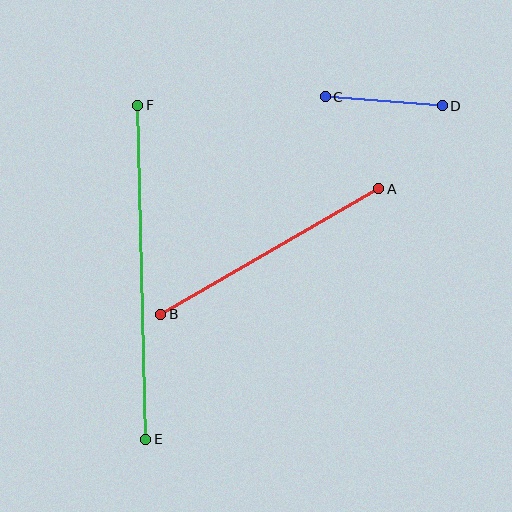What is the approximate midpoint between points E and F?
The midpoint is at approximately (142, 272) pixels.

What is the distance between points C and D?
The distance is approximately 117 pixels.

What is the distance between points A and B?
The distance is approximately 251 pixels.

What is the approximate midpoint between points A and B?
The midpoint is at approximately (270, 252) pixels.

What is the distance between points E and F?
The distance is approximately 334 pixels.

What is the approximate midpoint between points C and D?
The midpoint is at approximately (384, 101) pixels.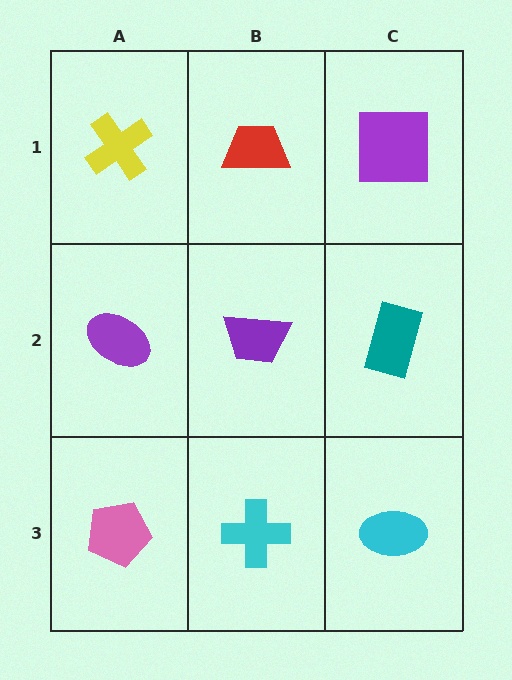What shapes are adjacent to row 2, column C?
A purple square (row 1, column C), a cyan ellipse (row 3, column C), a purple trapezoid (row 2, column B).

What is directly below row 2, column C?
A cyan ellipse.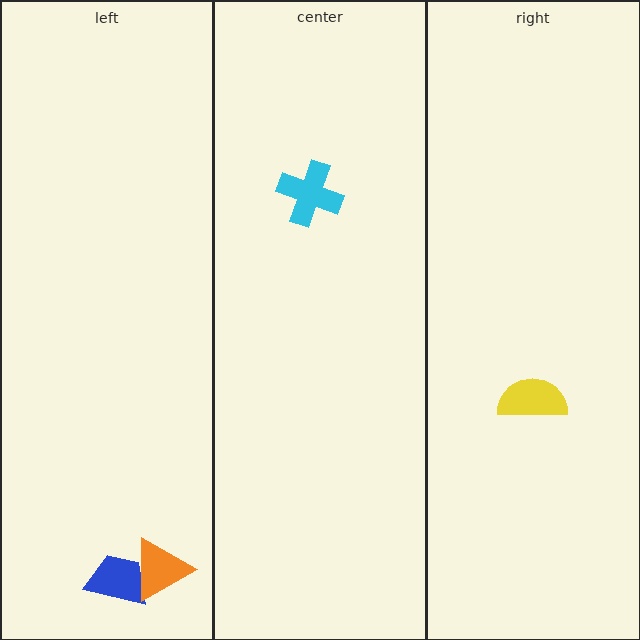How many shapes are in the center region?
1.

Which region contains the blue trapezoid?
The left region.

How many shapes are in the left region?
2.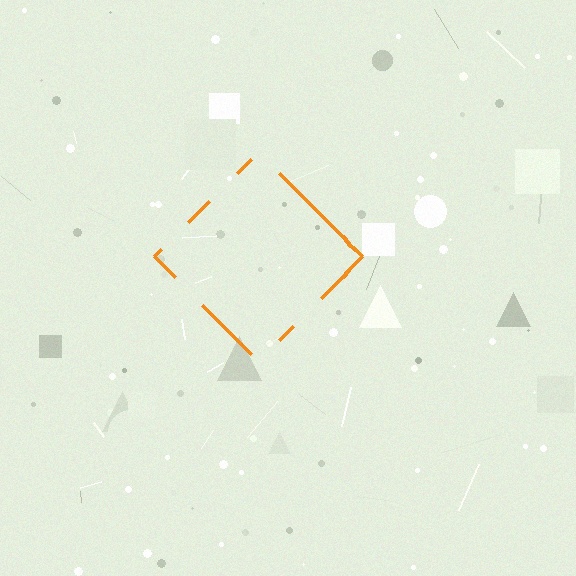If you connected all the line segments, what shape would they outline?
They would outline a diamond.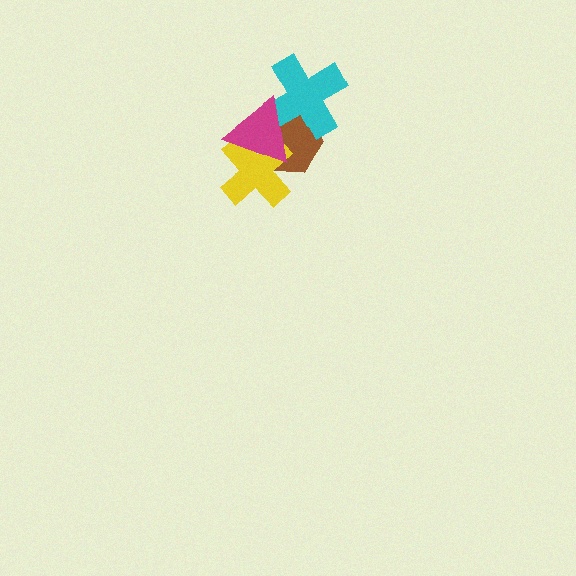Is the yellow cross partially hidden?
Yes, it is partially covered by another shape.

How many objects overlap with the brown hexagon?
3 objects overlap with the brown hexagon.